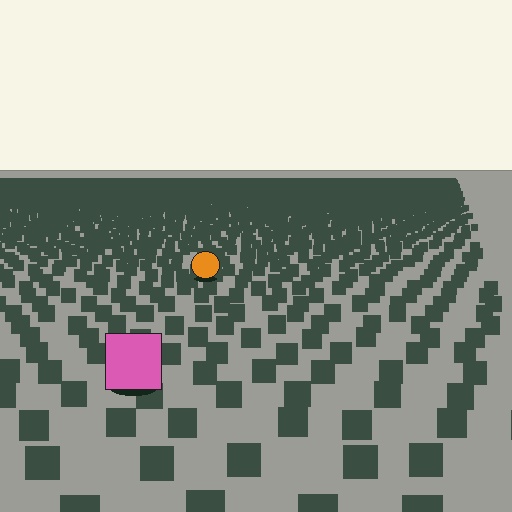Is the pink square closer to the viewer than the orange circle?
Yes. The pink square is closer — you can tell from the texture gradient: the ground texture is coarser near it.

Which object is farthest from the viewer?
The orange circle is farthest from the viewer. It appears smaller and the ground texture around it is denser.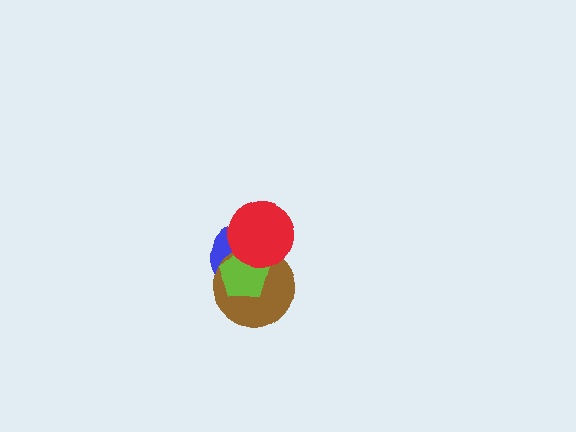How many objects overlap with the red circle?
3 objects overlap with the red circle.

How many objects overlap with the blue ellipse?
3 objects overlap with the blue ellipse.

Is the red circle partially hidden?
No, no other shape covers it.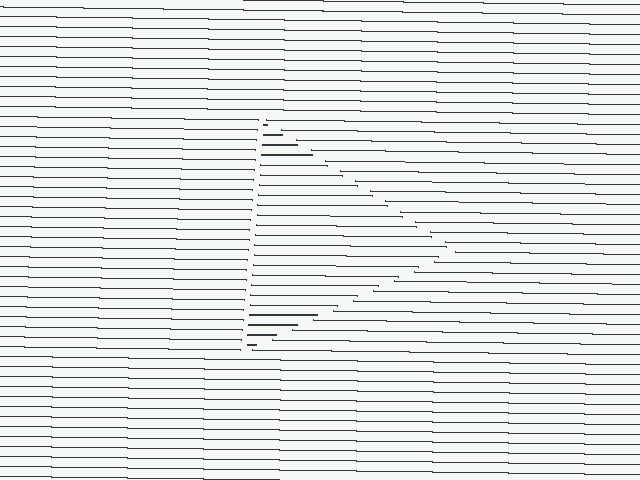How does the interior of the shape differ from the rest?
The interior of the shape contains the same grating, shifted by half a period — the contour is defined by the phase discontinuity where line-ends from the inner and outer gratings abut.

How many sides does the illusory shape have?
3 sides — the line-ends trace a triangle.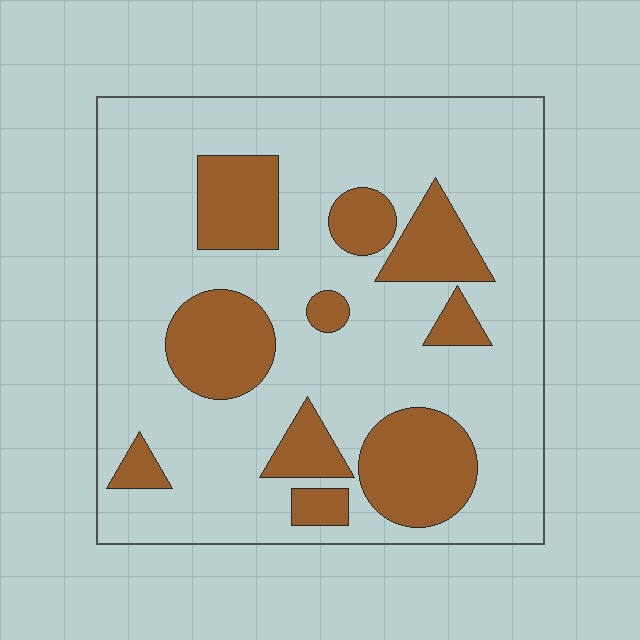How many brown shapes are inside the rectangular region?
10.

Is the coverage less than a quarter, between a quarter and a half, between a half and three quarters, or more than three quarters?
Between a quarter and a half.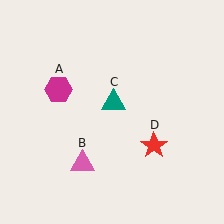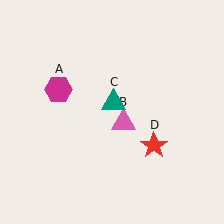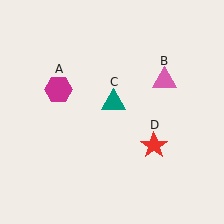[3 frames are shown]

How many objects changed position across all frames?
1 object changed position: pink triangle (object B).